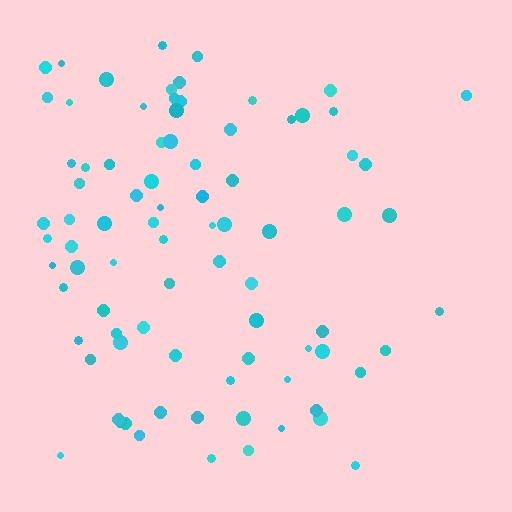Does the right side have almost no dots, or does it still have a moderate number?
Still a moderate number, just noticeably fewer than the left.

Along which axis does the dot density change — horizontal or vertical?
Horizontal.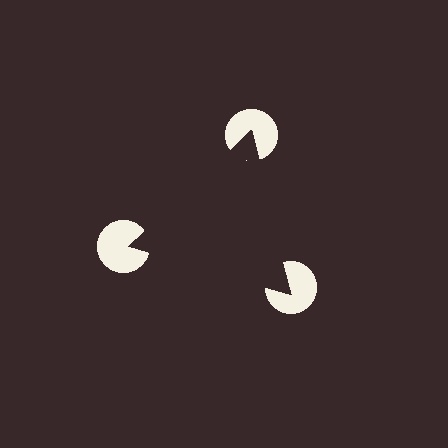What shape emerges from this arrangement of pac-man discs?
An illusory triangle — its edges are inferred from the aligned wedge cuts in the pac-man discs, not physically drawn.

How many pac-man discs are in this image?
There are 3 — one at each vertex of the illusory triangle.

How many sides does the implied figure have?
3 sides.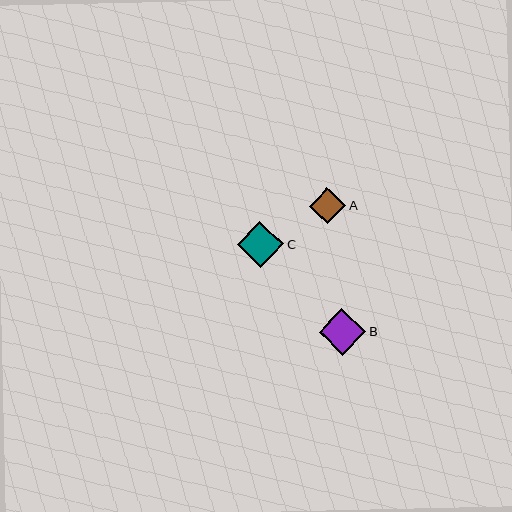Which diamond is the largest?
Diamond B is the largest with a size of approximately 47 pixels.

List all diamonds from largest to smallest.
From largest to smallest: B, C, A.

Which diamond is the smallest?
Diamond A is the smallest with a size of approximately 36 pixels.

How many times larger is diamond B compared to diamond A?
Diamond B is approximately 1.3 times the size of diamond A.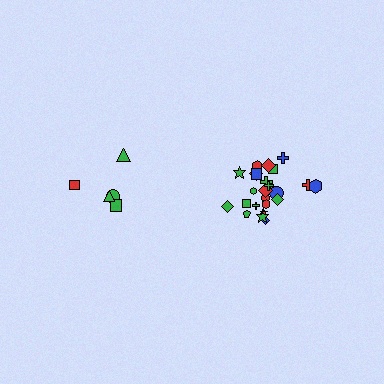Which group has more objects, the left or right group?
The right group.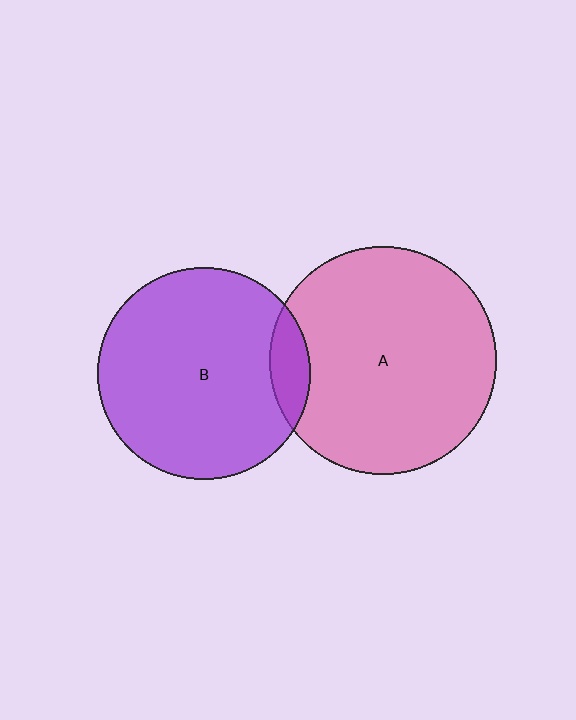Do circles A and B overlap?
Yes.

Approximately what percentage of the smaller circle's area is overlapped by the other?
Approximately 10%.